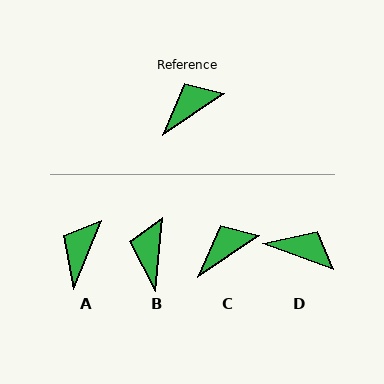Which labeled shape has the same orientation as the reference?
C.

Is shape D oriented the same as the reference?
No, it is off by about 54 degrees.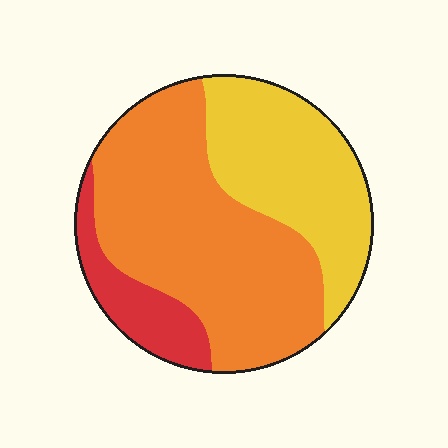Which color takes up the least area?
Red, at roughly 15%.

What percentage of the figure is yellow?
Yellow covers around 35% of the figure.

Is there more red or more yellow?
Yellow.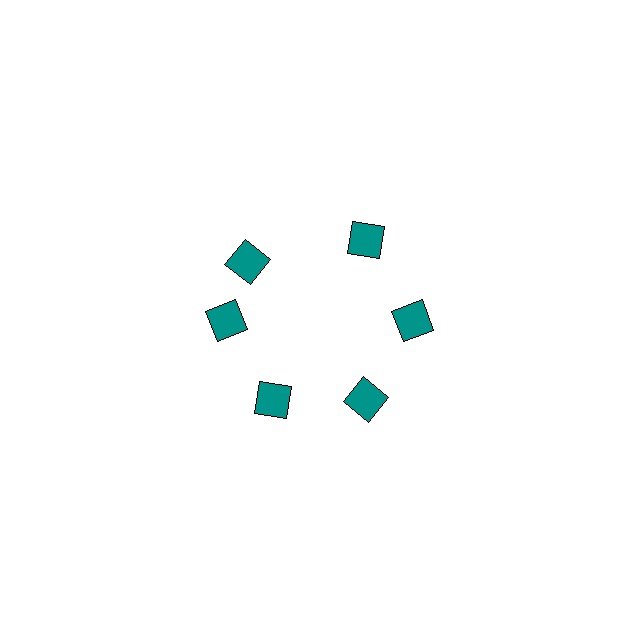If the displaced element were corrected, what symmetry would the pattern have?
It would have 6-fold rotational symmetry — the pattern would map onto itself every 60 degrees.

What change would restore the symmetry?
The symmetry would be restored by rotating it back into even spacing with its neighbors so that all 6 diamonds sit at equal angles and equal distance from the center.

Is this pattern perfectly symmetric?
No. The 6 teal diamonds are arranged in a ring, but one element near the 11 o'clock position is rotated out of alignment along the ring, breaking the 6-fold rotational symmetry.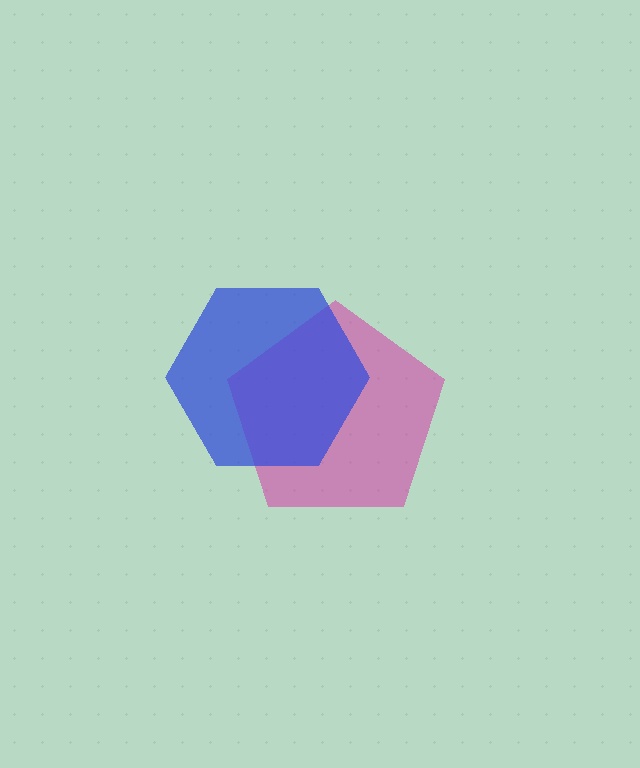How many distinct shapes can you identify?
There are 2 distinct shapes: a magenta pentagon, a blue hexagon.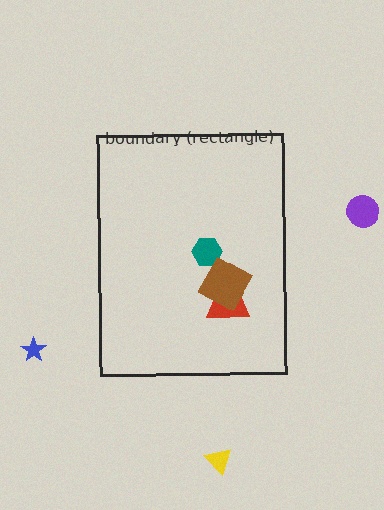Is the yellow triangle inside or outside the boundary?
Outside.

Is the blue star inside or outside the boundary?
Outside.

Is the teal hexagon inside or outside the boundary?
Inside.